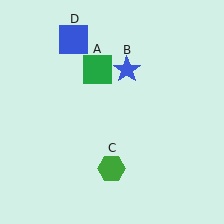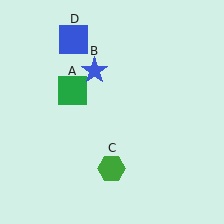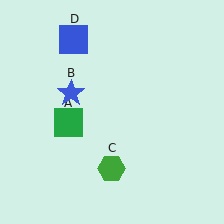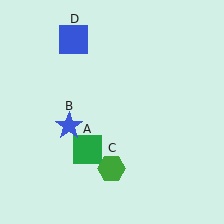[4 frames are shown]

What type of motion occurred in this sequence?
The green square (object A), blue star (object B) rotated counterclockwise around the center of the scene.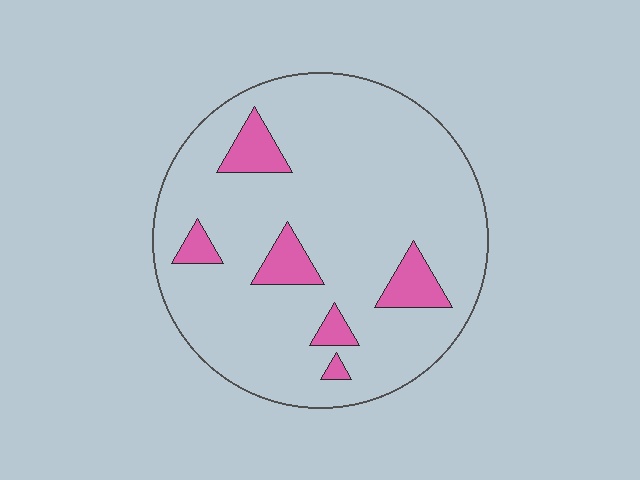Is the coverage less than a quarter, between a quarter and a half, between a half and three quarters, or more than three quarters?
Less than a quarter.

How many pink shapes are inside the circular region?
6.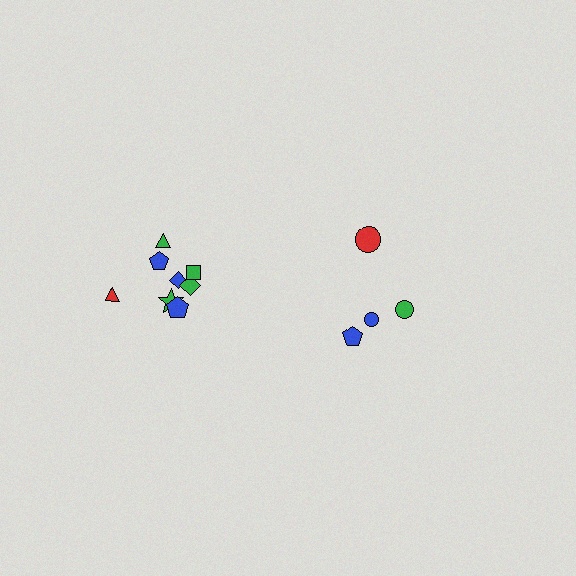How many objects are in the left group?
There are 8 objects.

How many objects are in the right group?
There are 4 objects.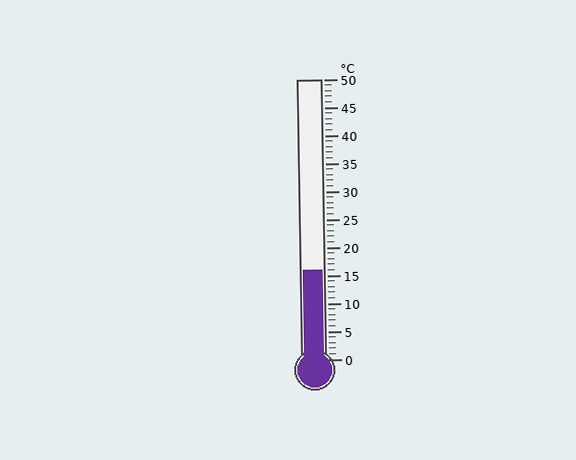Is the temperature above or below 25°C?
The temperature is below 25°C.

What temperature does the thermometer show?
The thermometer shows approximately 16°C.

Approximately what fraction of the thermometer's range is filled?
The thermometer is filled to approximately 30% of its range.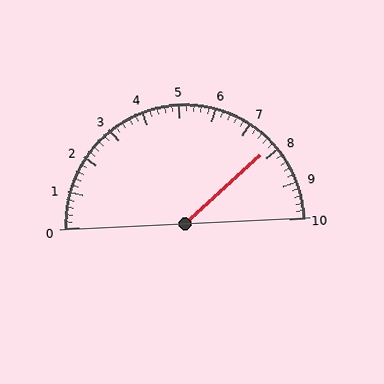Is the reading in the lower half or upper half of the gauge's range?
The reading is in the upper half of the range (0 to 10).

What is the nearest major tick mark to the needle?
The nearest major tick mark is 8.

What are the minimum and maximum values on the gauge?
The gauge ranges from 0 to 10.